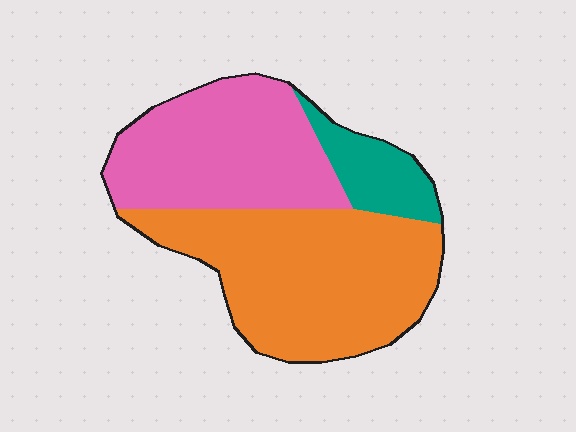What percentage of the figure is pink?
Pink takes up about three eighths (3/8) of the figure.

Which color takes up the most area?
Orange, at roughly 50%.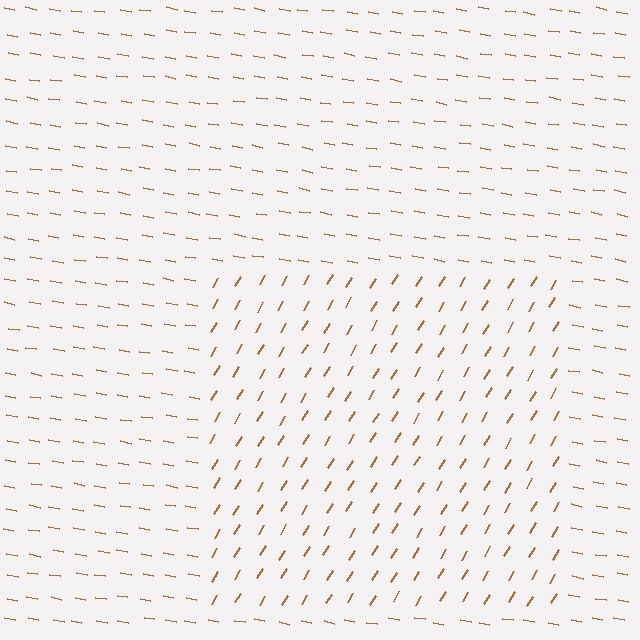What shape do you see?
I see a rectangle.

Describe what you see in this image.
The image is filled with small brown line segments. A rectangle region in the image has lines oriented differently from the surrounding lines, creating a visible texture boundary.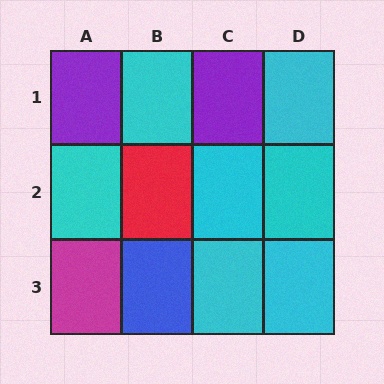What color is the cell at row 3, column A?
Magenta.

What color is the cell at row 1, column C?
Purple.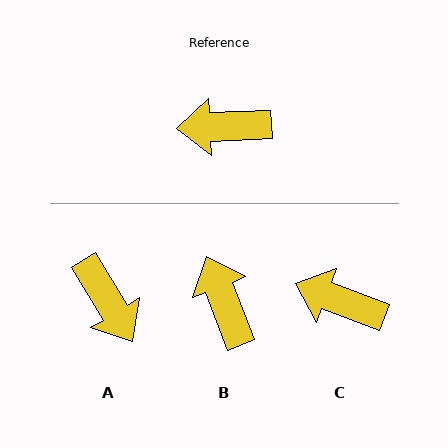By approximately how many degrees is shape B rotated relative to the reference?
Approximately 72 degrees clockwise.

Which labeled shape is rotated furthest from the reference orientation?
A, about 119 degrees away.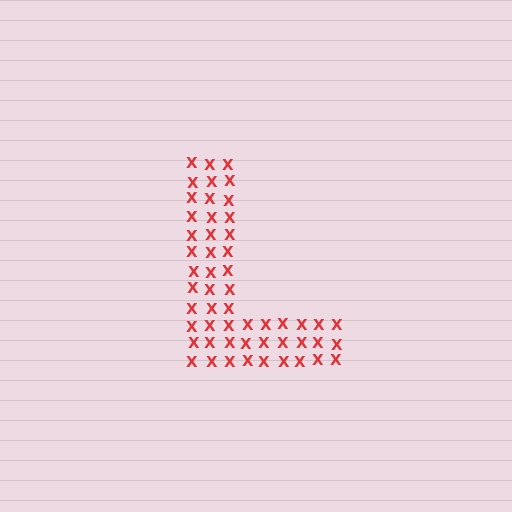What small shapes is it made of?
It is made of small letter X's.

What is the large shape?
The large shape is the letter L.